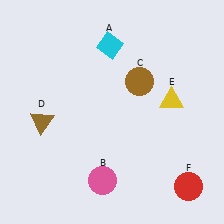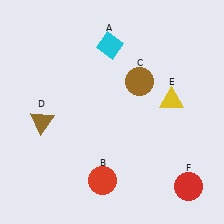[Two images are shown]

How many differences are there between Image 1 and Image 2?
There is 1 difference between the two images.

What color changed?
The circle (B) changed from pink in Image 1 to red in Image 2.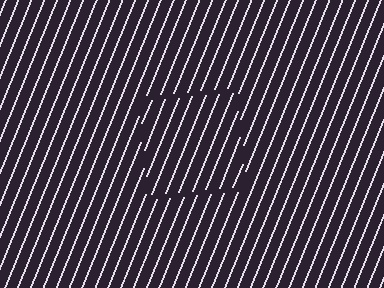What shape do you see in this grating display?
An illusory square. The interior of the shape contains the same grating, shifted by half a period — the contour is defined by the phase discontinuity where line-ends from the inner and outer gratings abut.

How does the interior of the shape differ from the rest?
The interior of the shape contains the same grating, shifted by half a period — the contour is defined by the phase discontinuity where line-ends from the inner and outer gratings abut.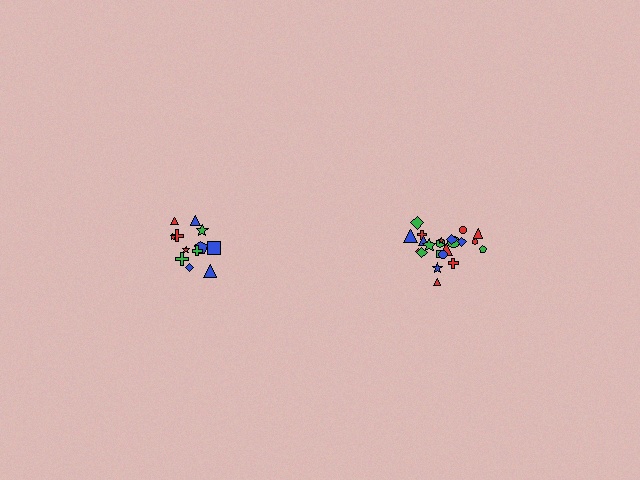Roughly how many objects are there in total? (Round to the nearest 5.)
Roughly 35 objects in total.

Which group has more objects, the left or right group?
The right group.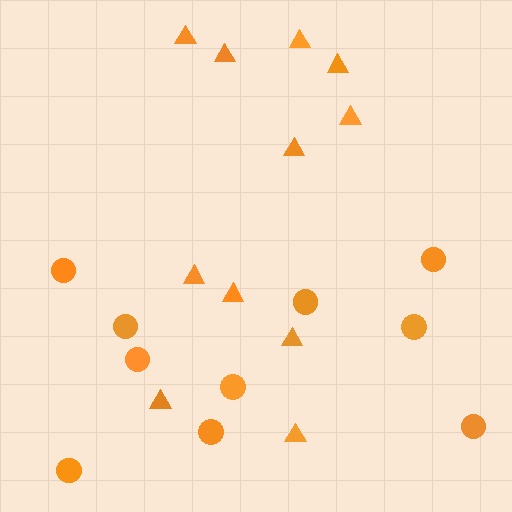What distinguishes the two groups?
There are 2 groups: one group of triangles (11) and one group of circles (10).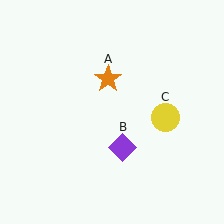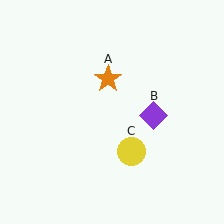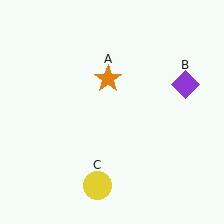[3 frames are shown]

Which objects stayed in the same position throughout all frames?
Orange star (object A) remained stationary.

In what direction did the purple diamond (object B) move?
The purple diamond (object B) moved up and to the right.